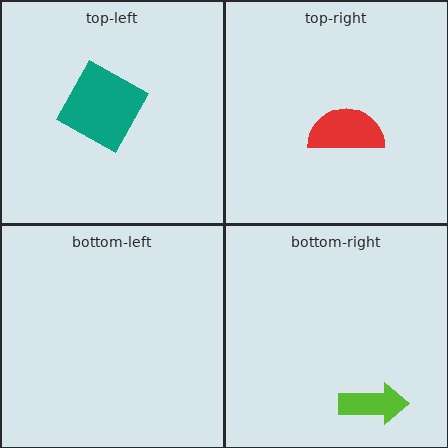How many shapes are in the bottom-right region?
1.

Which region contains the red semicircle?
The top-right region.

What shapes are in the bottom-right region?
The lime arrow.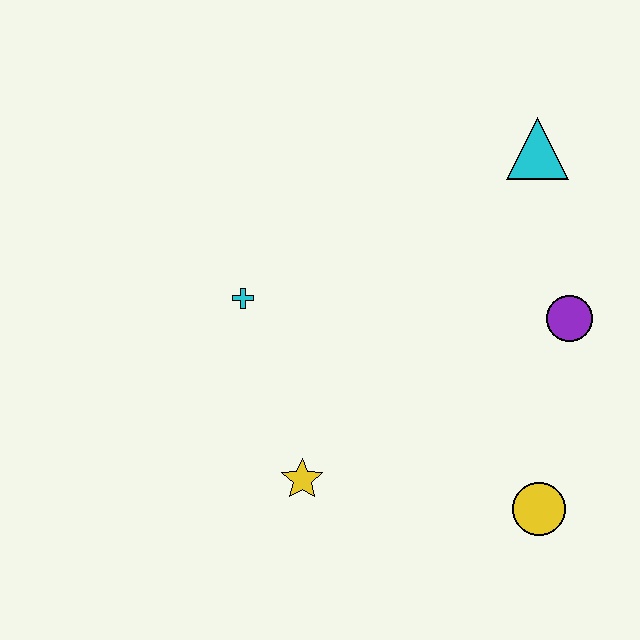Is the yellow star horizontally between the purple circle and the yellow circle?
No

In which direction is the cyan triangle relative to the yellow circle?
The cyan triangle is above the yellow circle.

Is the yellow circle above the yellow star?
No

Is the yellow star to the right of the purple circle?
No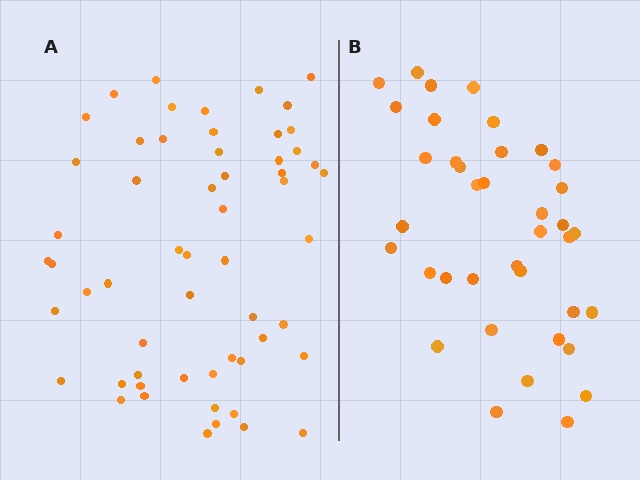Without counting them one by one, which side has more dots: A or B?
Region A (the left region) has more dots.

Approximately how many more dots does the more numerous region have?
Region A has approximately 20 more dots than region B.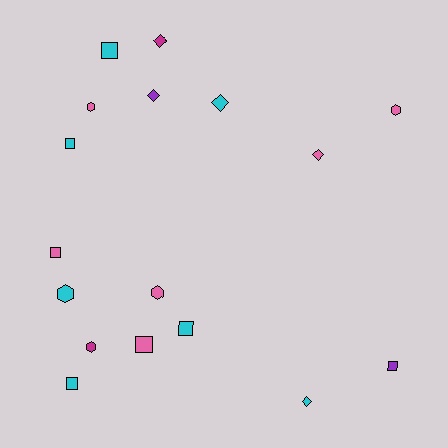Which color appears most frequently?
Cyan, with 7 objects.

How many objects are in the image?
There are 17 objects.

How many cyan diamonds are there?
There are 2 cyan diamonds.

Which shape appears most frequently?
Square, with 7 objects.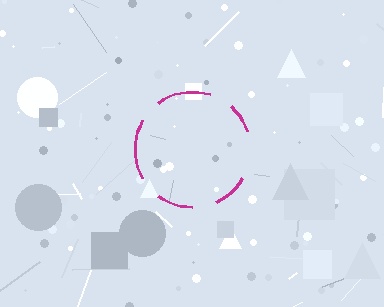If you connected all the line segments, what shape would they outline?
They would outline a circle.